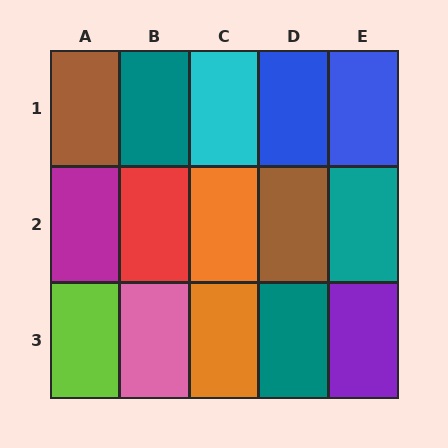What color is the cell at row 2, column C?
Orange.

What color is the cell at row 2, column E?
Teal.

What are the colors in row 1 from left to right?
Brown, teal, cyan, blue, blue.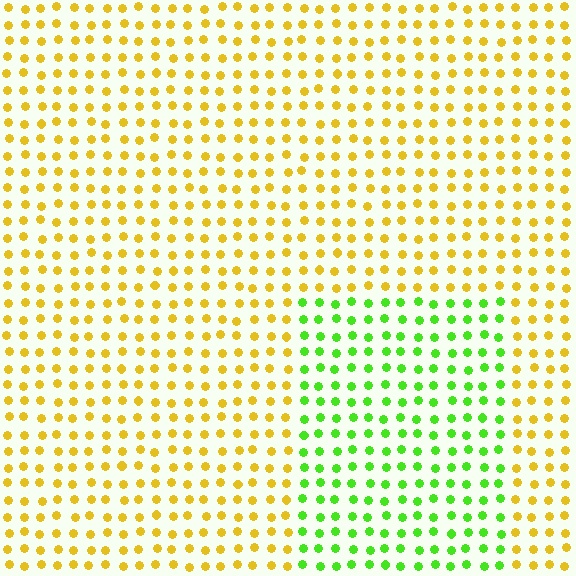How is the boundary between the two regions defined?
The boundary is defined purely by a slight shift in hue (about 60 degrees). Spacing, size, and orientation are identical on both sides.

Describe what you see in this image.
The image is filled with small yellow elements in a uniform arrangement. A rectangle-shaped region is visible where the elements are tinted to a slightly different hue, forming a subtle color boundary.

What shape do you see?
I see a rectangle.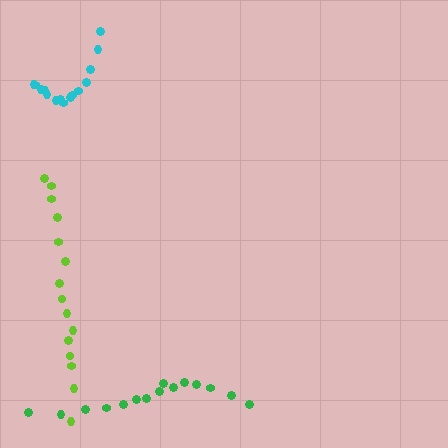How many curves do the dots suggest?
There are 3 distinct paths.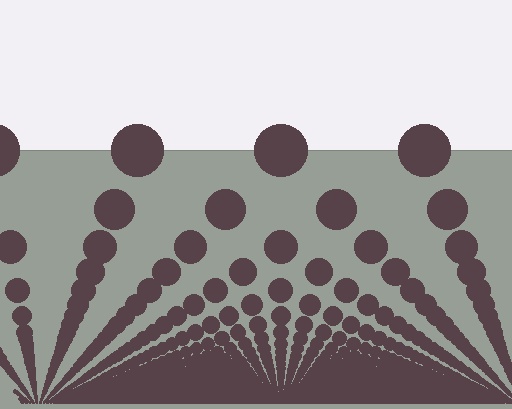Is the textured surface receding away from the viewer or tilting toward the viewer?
The surface appears to tilt toward the viewer. Texture elements get larger and sparser toward the top.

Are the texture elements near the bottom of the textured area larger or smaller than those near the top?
Smaller. The gradient is inverted — elements near the bottom are smaller and denser.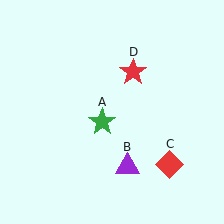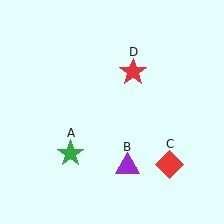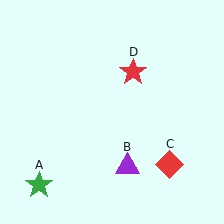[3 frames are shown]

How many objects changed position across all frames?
1 object changed position: green star (object A).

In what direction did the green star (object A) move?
The green star (object A) moved down and to the left.